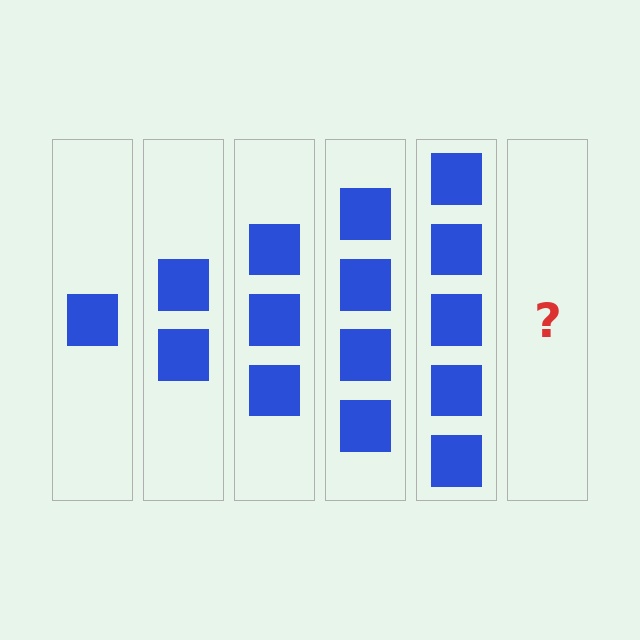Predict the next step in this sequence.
The next step is 6 squares.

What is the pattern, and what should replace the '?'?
The pattern is that each step adds one more square. The '?' should be 6 squares.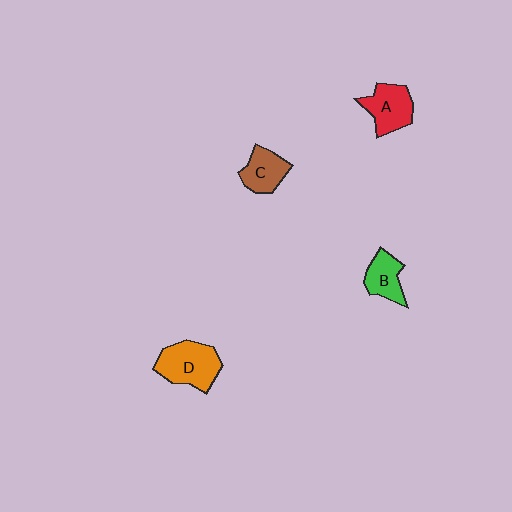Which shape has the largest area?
Shape D (orange).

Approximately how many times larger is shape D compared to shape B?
Approximately 1.5 times.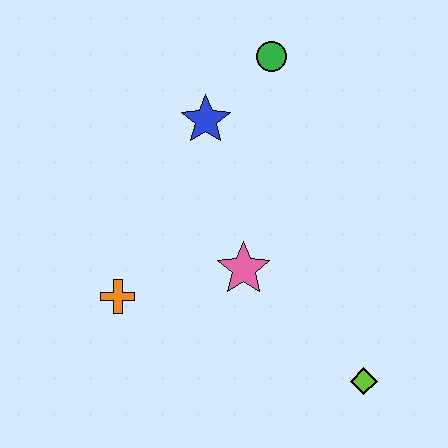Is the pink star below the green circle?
Yes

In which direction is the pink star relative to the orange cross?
The pink star is to the right of the orange cross.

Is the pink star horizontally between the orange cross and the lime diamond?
Yes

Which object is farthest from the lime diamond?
The green circle is farthest from the lime diamond.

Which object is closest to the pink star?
The orange cross is closest to the pink star.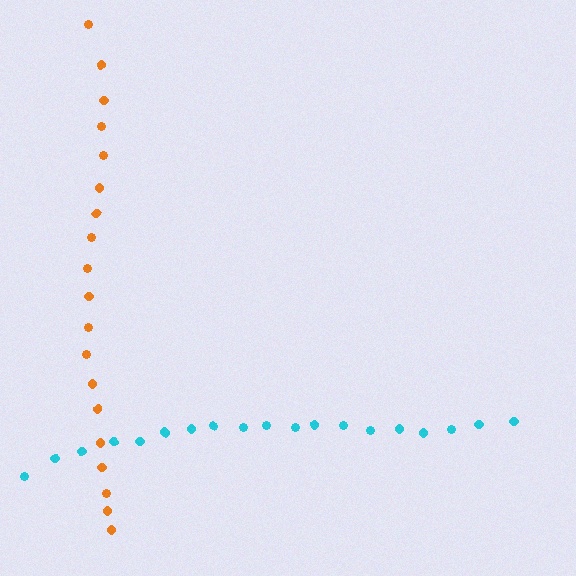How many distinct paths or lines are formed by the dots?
There are 2 distinct paths.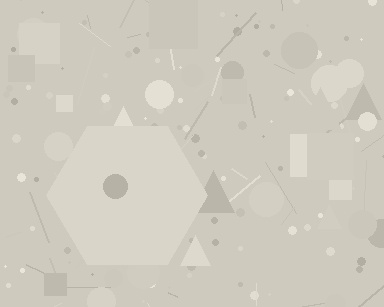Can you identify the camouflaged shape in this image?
The camouflaged shape is a hexagon.